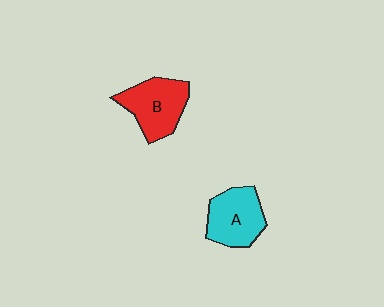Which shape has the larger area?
Shape B (red).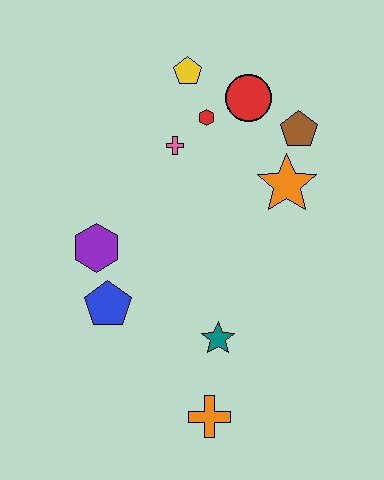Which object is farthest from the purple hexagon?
The brown pentagon is farthest from the purple hexagon.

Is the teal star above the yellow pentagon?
No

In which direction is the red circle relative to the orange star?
The red circle is above the orange star.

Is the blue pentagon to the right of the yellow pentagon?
No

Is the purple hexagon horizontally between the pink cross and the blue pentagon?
No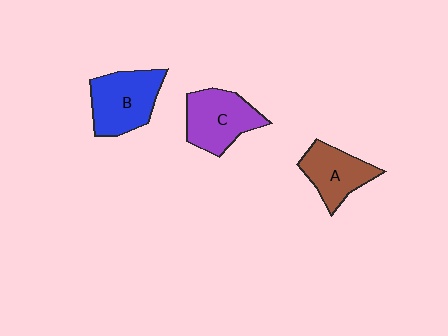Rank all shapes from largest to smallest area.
From largest to smallest: B (blue), C (purple), A (brown).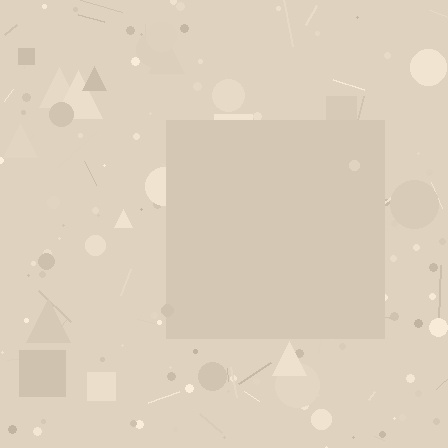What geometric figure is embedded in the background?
A square is embedded in the background.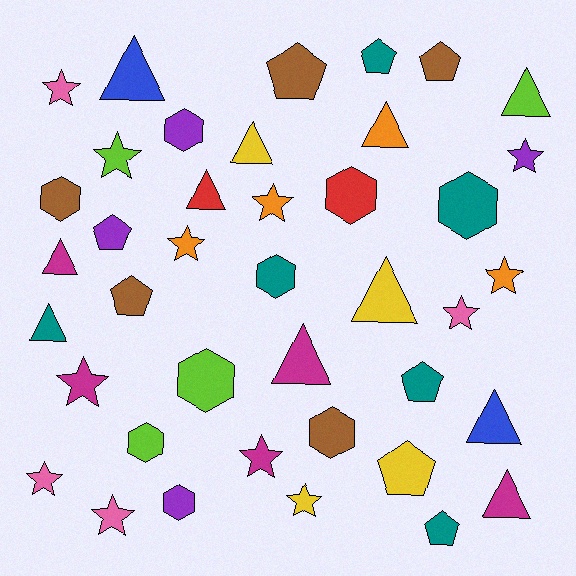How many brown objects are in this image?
There are 5 brown objects.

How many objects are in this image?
There are 40 objects.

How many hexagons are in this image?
There are 9 hexagons.